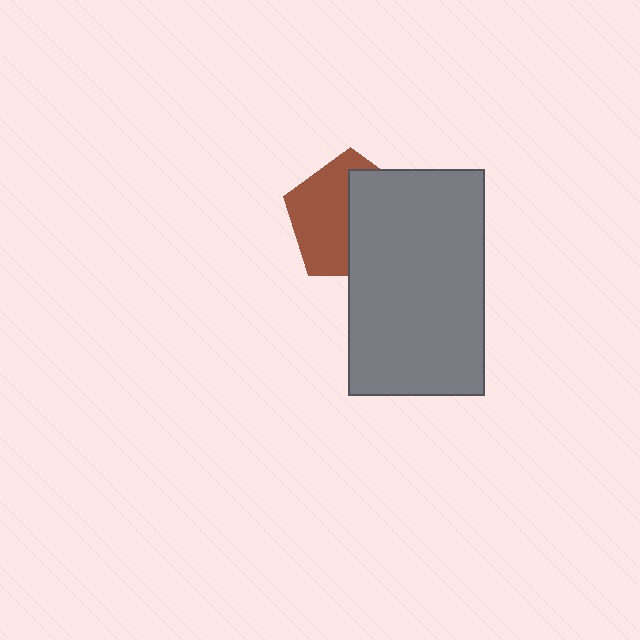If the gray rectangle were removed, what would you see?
You would see the complete brown pentagon.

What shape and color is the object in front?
The object in front is a gray rectangle.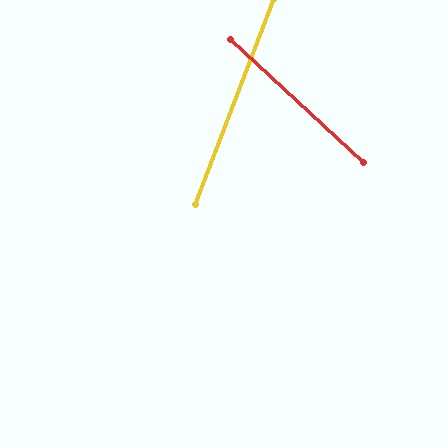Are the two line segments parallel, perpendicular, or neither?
Neither parallel nor perpendicular — they differ by about 68°.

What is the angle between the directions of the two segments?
Approximately 68 degrees.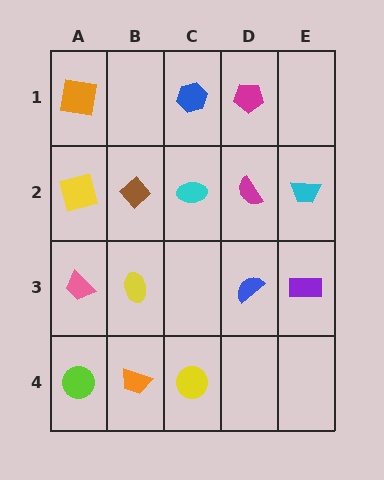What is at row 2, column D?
A magenta semicircle.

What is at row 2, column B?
A brown diamond.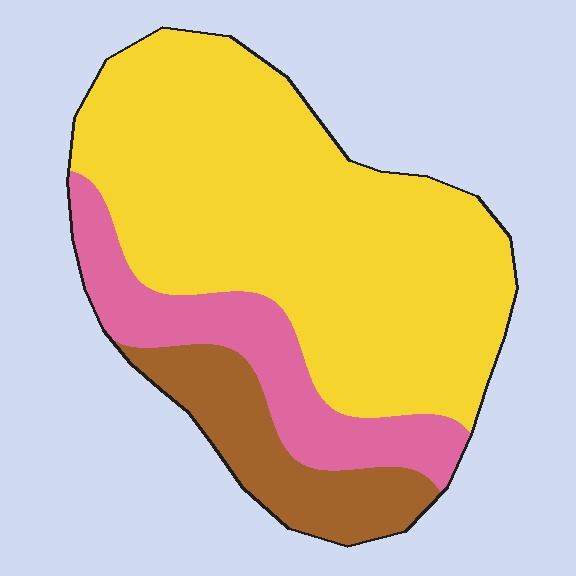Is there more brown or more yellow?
Yellow.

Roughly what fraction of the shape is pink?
Pink covers 19% of the shape.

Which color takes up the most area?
Yellow, at roughly 65%.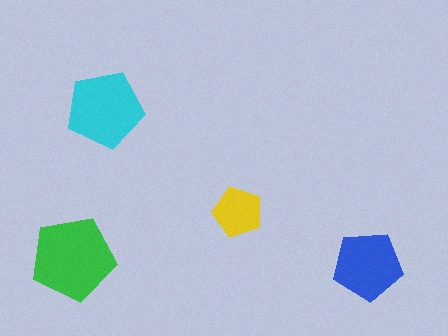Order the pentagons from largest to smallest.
the green one, the cyan one, the blue one, the yellow one.